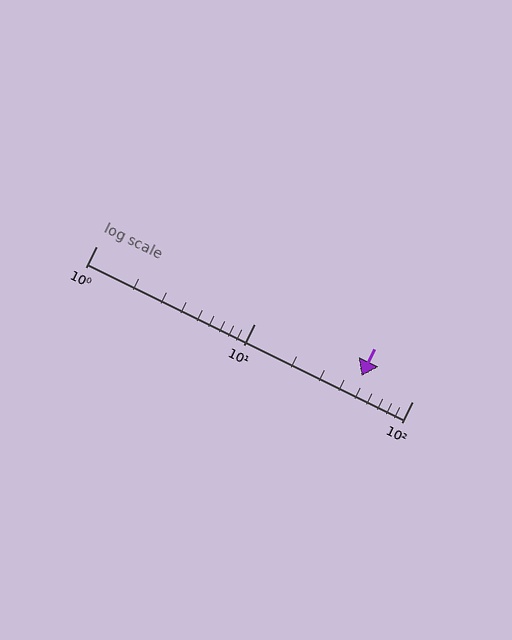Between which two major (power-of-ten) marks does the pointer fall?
The pointer is between 10 and 100.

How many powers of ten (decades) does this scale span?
The scale spans 2 decades, from 1 to 100.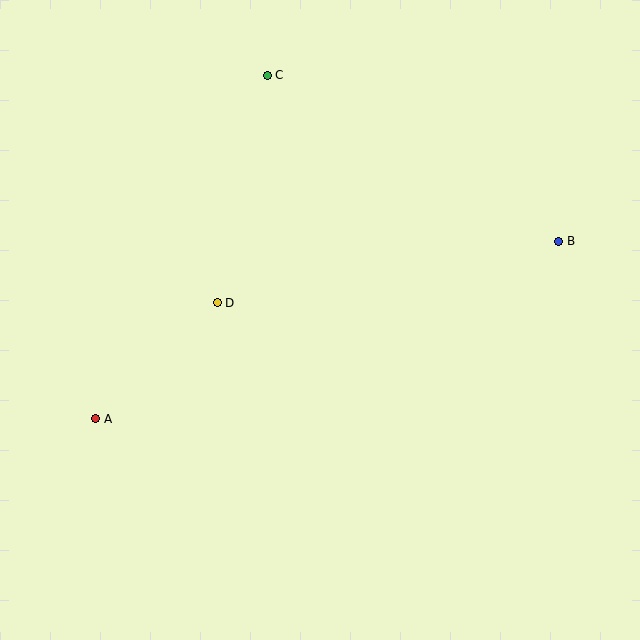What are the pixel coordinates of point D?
Point D is at (217, 303).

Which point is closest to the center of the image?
Point D at (217, 303) is closest to the center.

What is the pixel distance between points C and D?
The distance between C and D is 233 pixels.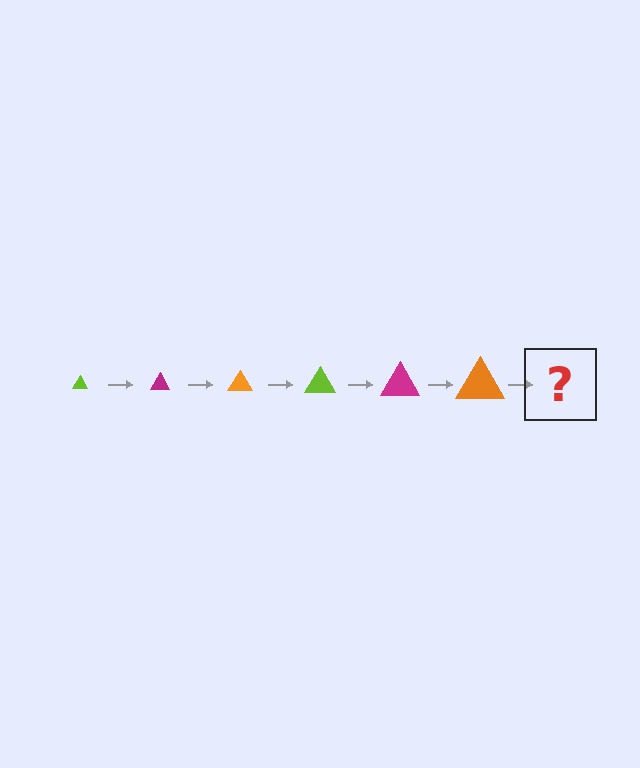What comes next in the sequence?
The next element should be a lime triangle, larger than the previous one.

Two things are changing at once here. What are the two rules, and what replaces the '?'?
The two rules are that the triangle grows larger each step and the color cycles through lime, magenta, and orange. The '?' should be a lime triangle, larger than the previous one.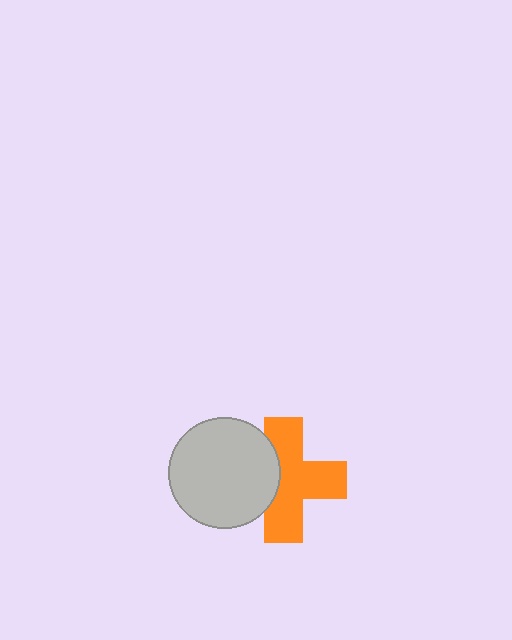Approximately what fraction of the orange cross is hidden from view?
Roughly 32% of the orange cross is hidden behind the light gray circle.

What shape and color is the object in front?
The object in front is a light gray circle.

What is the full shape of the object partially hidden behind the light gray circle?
The partially hidden object is an orange cross.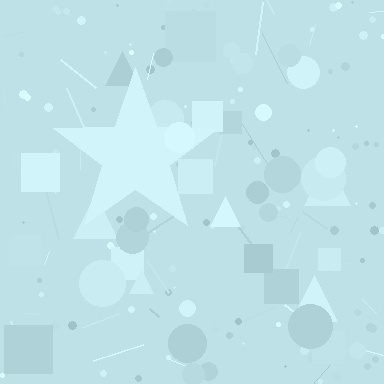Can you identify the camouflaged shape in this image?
The camouflaged shape is a star.